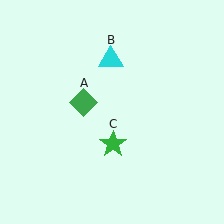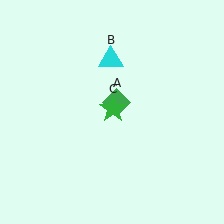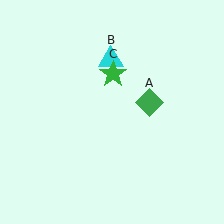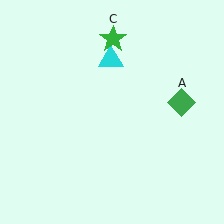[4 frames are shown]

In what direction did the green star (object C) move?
The green star (object C) moved up.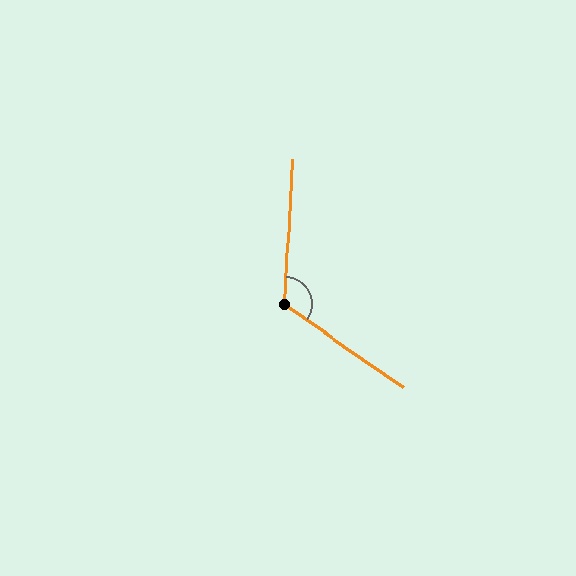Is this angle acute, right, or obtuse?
It is obtuse.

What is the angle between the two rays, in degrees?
Approximately 122 degrees.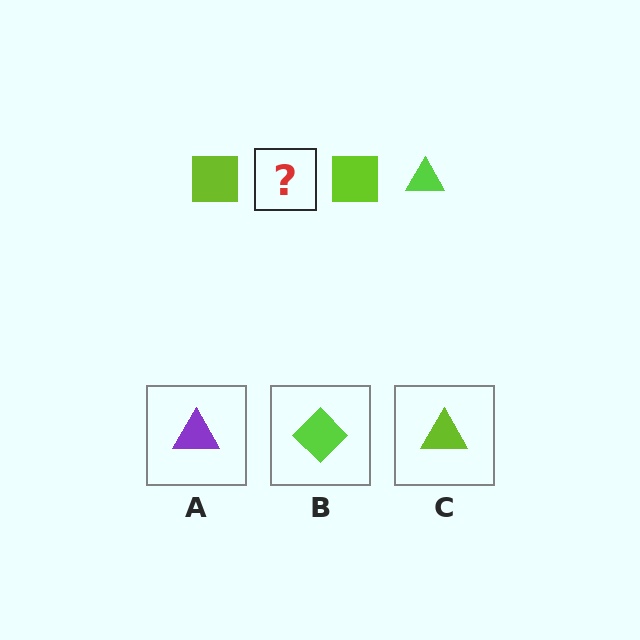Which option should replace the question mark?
Option C.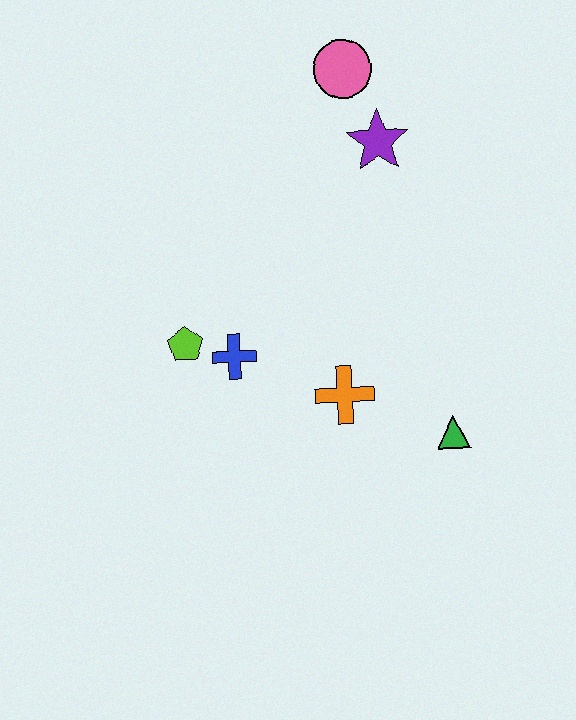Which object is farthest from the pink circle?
The green triangle is farthest from the pink circle.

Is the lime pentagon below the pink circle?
Yes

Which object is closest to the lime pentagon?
The blue cross is closest to the lime pentagon.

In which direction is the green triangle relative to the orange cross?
The green triangle is to the right of the orange cross.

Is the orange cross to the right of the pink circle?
No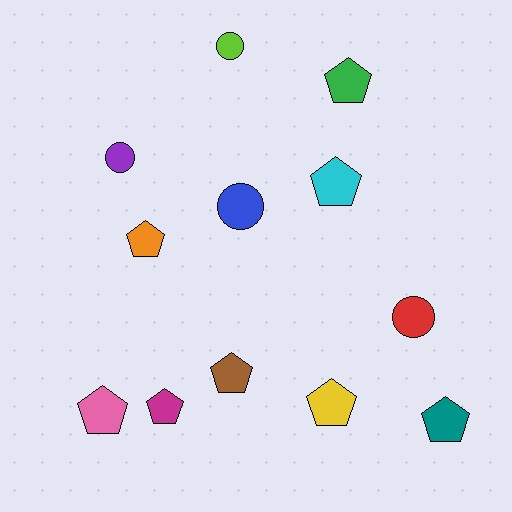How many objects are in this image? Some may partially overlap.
There are 12 objects.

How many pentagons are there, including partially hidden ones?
There are 8 pentagons.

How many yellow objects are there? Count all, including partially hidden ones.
There is 1 yellow object.